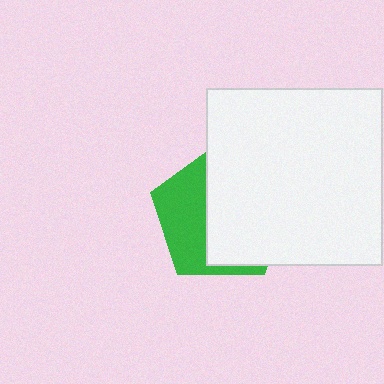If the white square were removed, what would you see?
You would see the complete green pentagon.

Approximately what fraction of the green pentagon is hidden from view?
Roughly 60% of the green pentagon is hidden behind the white square.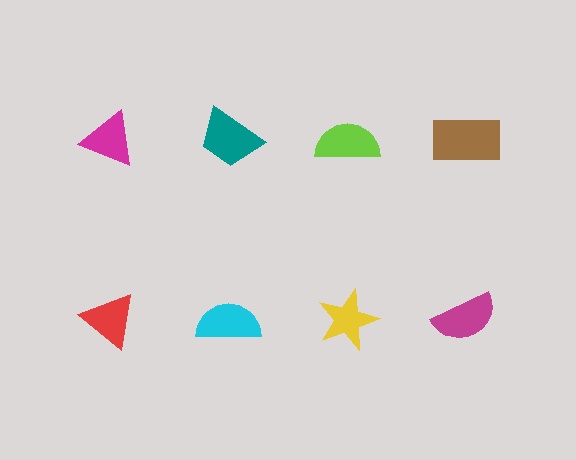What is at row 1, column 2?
A teal trapezoid.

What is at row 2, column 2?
A cyan semicircle.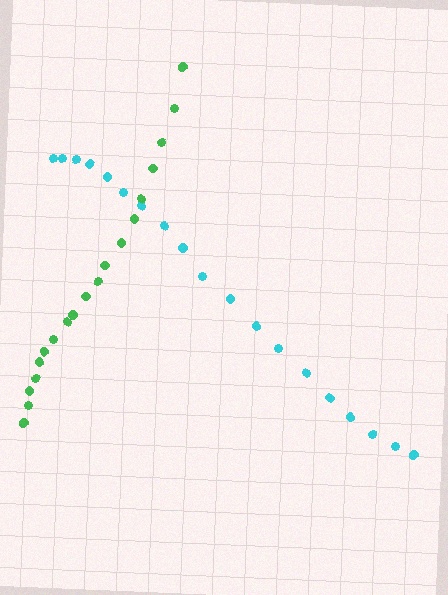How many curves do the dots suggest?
There are 2 distinct paths.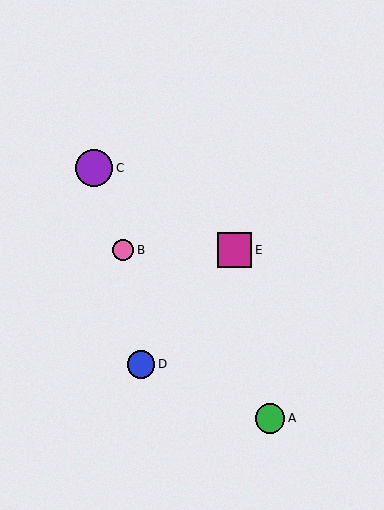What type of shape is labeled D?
Shape D is a blue circle.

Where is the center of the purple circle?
The center of the purple circle is at (94, 168).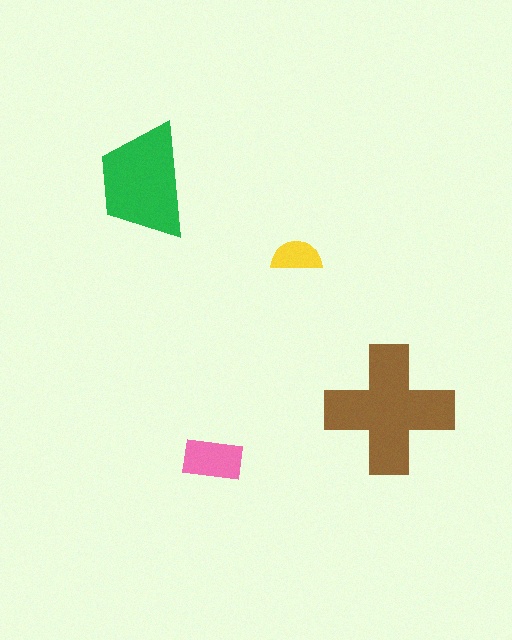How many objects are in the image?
There are 4 objects in the image.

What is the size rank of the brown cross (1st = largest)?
1st.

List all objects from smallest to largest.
The yellow semicircle, the pink rectangle, the green trapezoid, the brown cross.